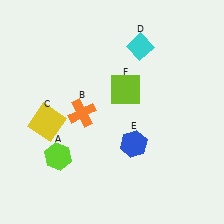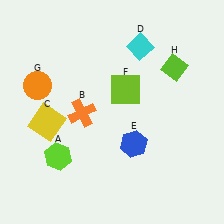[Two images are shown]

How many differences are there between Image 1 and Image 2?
There are 2 differences between the two images.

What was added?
An orange circle (G), a lime diamond (H) were added in Image 2.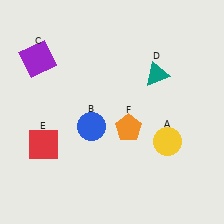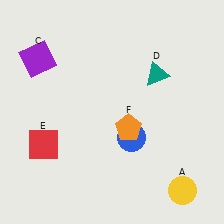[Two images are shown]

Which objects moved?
The objects that moved are: the yellow circle (A), the blue circle (B).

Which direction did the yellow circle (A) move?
The yellow circle (A) moved down.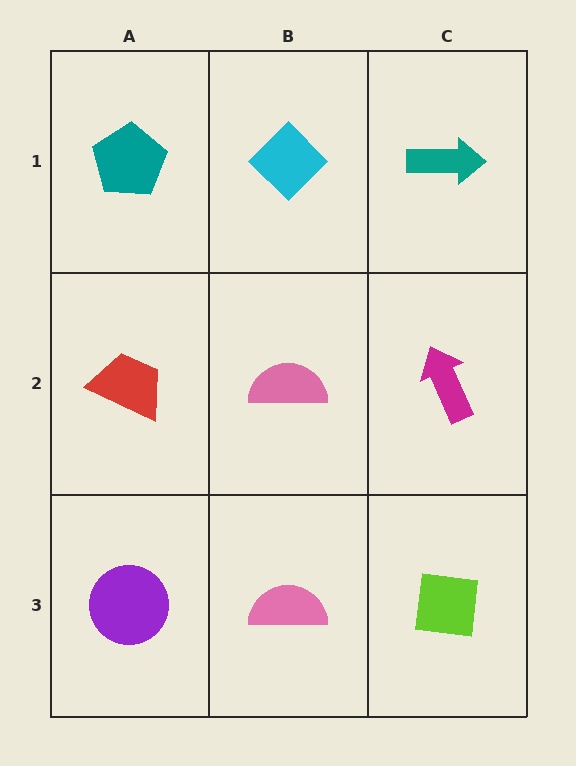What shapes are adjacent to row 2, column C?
A teal arrow (row 1, column C), a lime square (row 3, column C), a pink semicircle (row 2, column B).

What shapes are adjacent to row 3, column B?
A pink semicircle (row 2, column B), a purple circle (row 3, column A), a lime square (row 3, column C).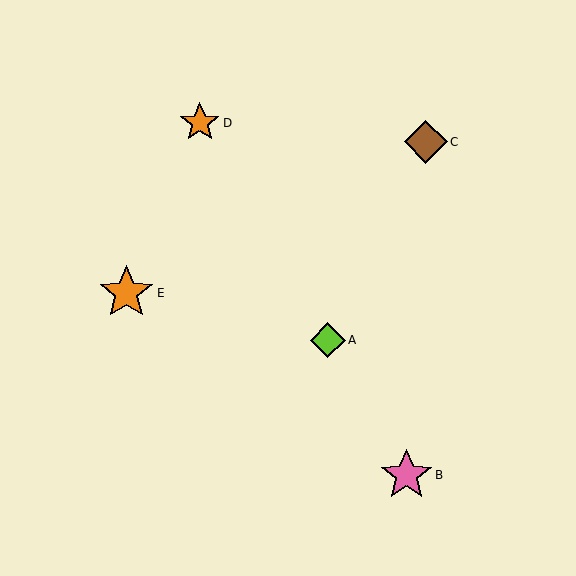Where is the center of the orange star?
The center of the orange star is at (200, 123).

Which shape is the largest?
The orange star (labeled E) is the largest.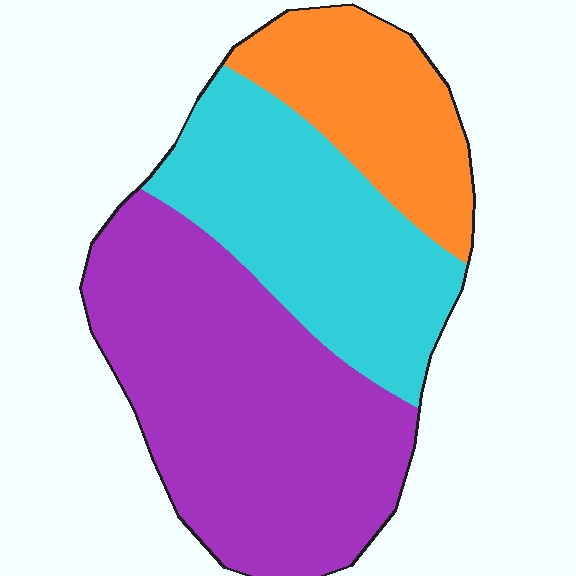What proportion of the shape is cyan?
Cyan covers 32% of the shape.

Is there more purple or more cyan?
Purple.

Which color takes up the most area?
Purple, at roughly 50%.